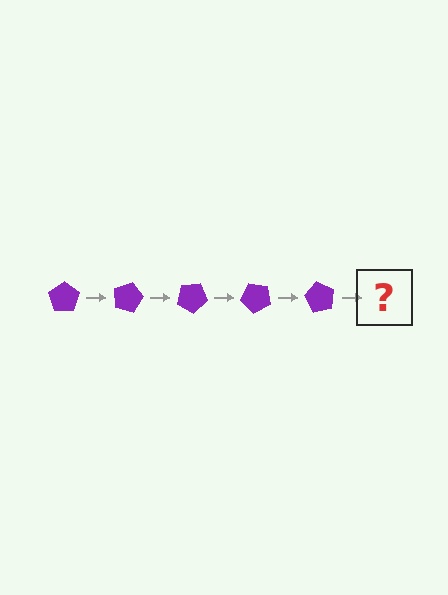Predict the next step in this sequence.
The next step is a purple pentagon rotated 75 degrees.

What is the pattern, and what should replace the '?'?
The pattern is that the pentagon rotates 15 degrees each step. The '?' should be a purple pentagon rotated 75 degrees.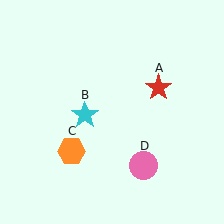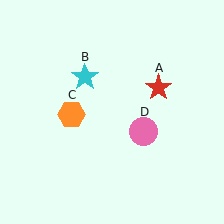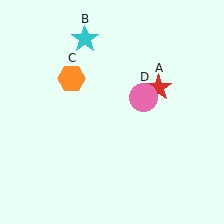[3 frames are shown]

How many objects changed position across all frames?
3 objects changed position: cyan star (object B), orange hexagon (object C), pink circle (object D).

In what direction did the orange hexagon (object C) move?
The orange hexagon (object C) moved up.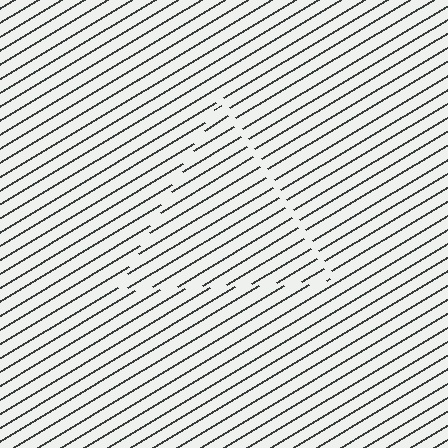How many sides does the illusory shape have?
3 sides — the line-ends trace a triangle.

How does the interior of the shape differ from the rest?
The interior of the shape contains the same grating, shifted by half a period — the contour is defined by the phase discontinuity where line-ends from the inner and outer gratings abut.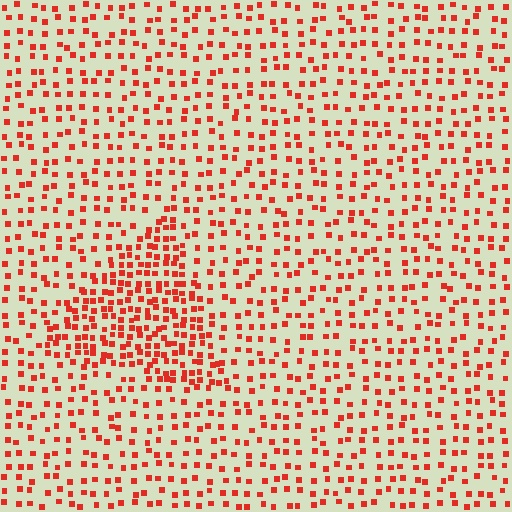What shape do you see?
I see a triangle.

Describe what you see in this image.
The image contains small red elements arranged at two different densities. A triangle-shaped region is visible where the elements are more densely packed than the surrounding area.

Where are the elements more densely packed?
The elements are more densely packed inside the triangle boundary.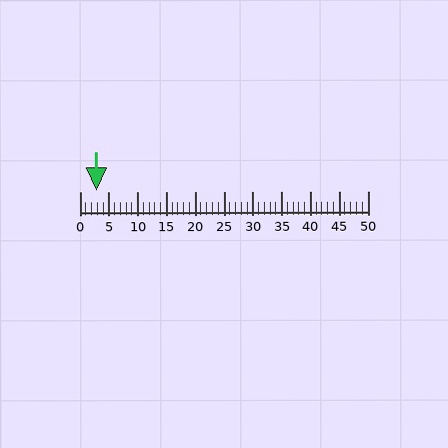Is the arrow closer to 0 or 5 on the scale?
The arrow is closer to 5.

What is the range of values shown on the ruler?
The ruler shows values from 0 to 50.